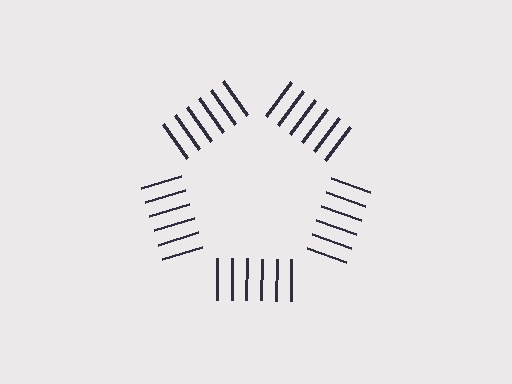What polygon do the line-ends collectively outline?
An illusory pentagon — the line segments terminate on its edges but no continuous stroke is drawn.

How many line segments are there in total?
30 — 6 along each of the 5 edges.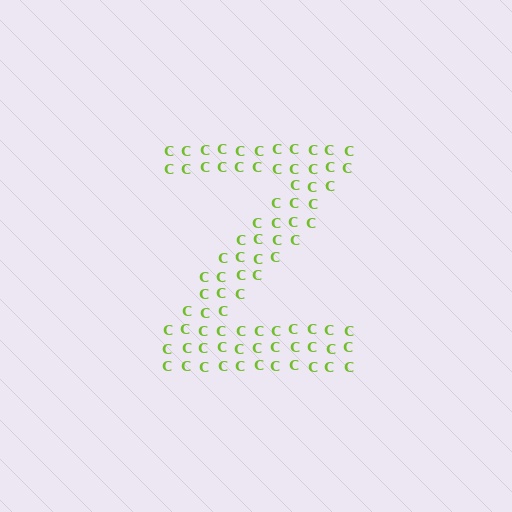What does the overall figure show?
The overall figure shows the letter Z.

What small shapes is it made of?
It is made of small letter C's.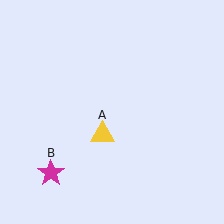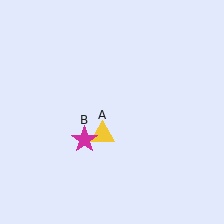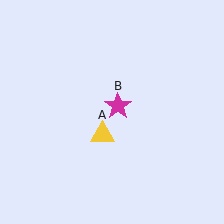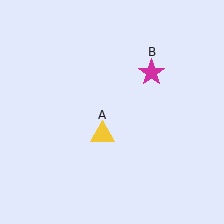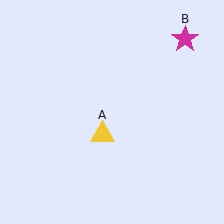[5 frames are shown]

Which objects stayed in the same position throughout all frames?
Yellow triangle (object A) remained stationary.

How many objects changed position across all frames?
1 object changed position: magenta star (object B).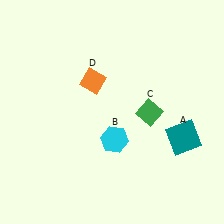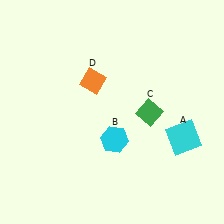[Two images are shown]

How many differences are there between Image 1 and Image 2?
There is 1 difference between the two images.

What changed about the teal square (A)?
In Image 1, A is teal. In Image 2, it changed to cyan.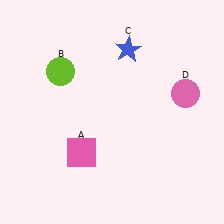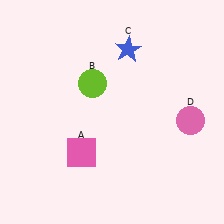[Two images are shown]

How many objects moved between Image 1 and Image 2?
2 objects moved between the two images.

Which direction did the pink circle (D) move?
The pink circle (D) moved down.